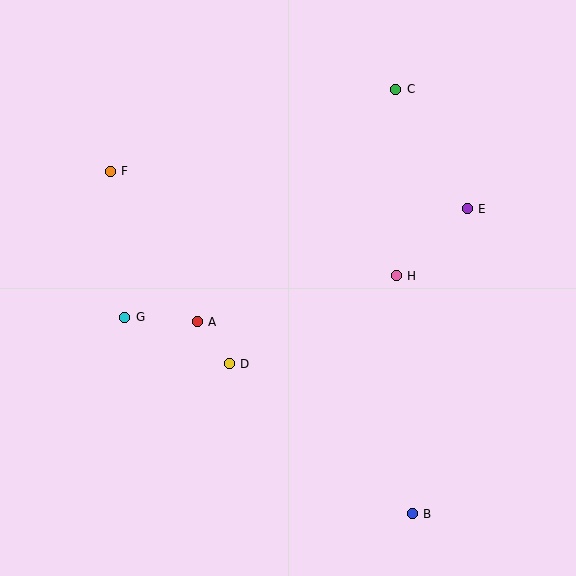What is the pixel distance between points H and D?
The distance between H and D is 189 pixels.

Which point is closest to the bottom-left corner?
Point G is closest to the bottom-left corner.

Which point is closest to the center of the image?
Point D at (229, 364) is closest to the center.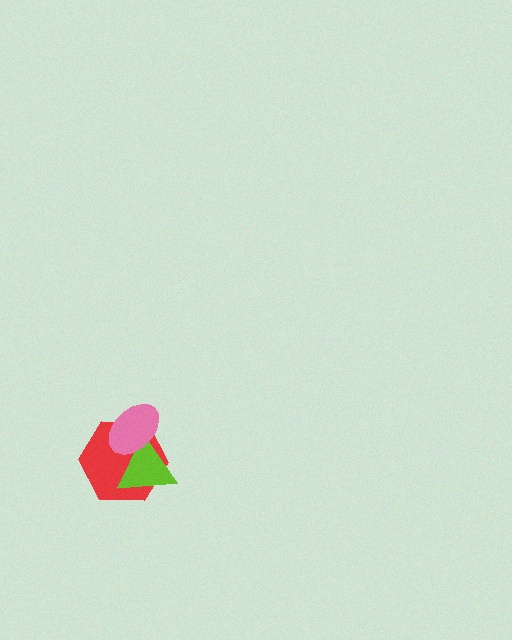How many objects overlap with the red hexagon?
2 objects overlap with the red hexagon.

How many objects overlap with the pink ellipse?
2 objects overlap with the pink ellipse.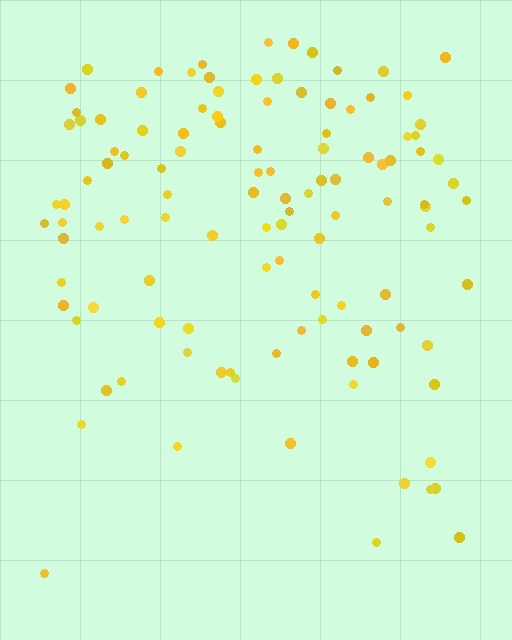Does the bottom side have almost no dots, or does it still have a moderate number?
Still a moderate number, just noticeably fewer than the top.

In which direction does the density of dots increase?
From bottom to top, with the top side densest.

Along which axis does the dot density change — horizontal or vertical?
Vertical.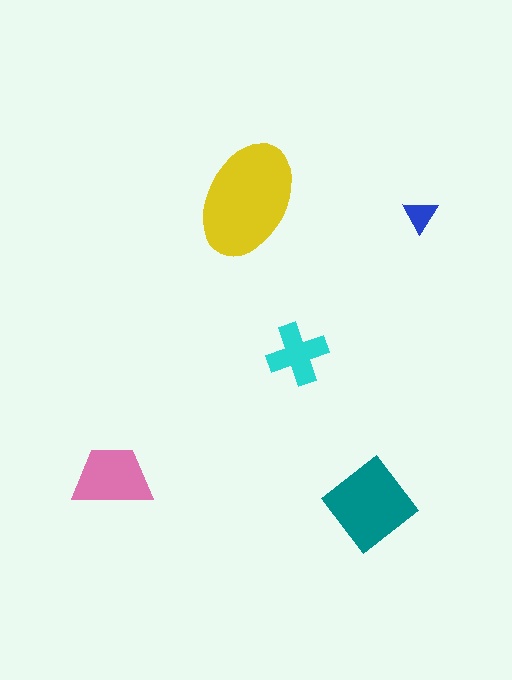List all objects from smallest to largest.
The blue triangle, the cyan cross, the pink trapezoid, the teal diamond, the yellow ellipse.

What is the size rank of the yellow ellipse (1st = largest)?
1st.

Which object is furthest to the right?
The blue triangle is rightmost.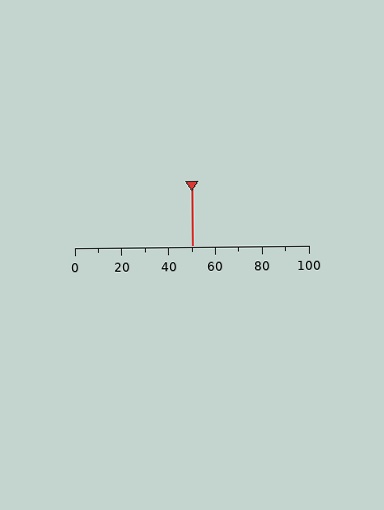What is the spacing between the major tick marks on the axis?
The major ticks are spaced 20 apart.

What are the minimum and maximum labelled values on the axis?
The axis runs from 0 to 100.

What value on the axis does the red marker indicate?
The marker indicates approximately 50.